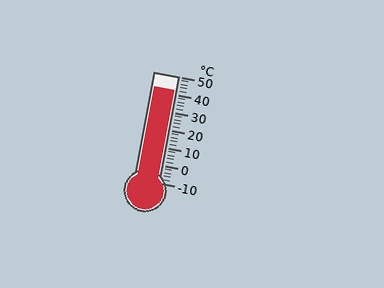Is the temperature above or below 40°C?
The temperature is above 40°C.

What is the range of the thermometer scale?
The thermometer scale ranges from -10°C to 50°C.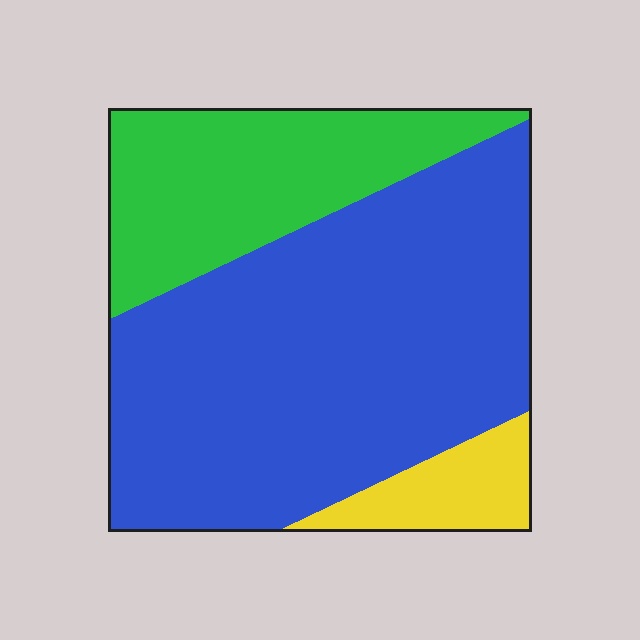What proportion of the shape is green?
Green takes up about one quarter (1/4) of the shape.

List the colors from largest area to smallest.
From largest to smallest: blue, green, yellow.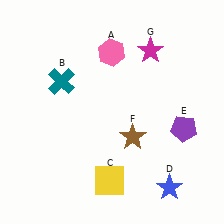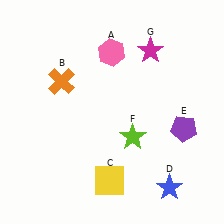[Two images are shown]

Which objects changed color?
B changed from teal to orange. F changed from brown to lime.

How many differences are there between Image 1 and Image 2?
There are 2 differences between the two images.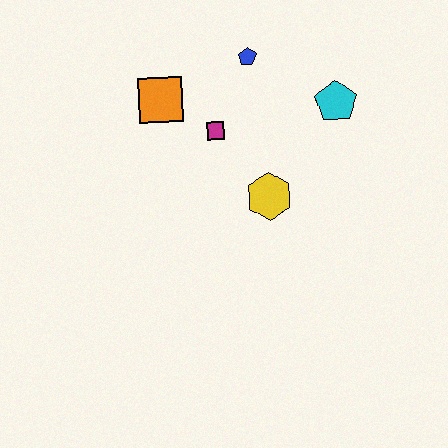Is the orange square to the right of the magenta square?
No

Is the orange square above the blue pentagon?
No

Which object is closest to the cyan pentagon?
The blue pentagon is closest to the cyan pentagon.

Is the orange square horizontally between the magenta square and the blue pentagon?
No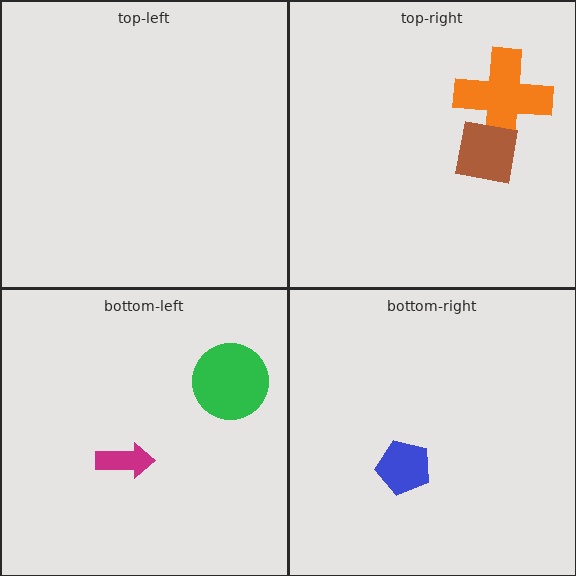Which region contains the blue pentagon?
The bottom-right region.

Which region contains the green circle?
The bottom-left region.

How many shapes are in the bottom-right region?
1.